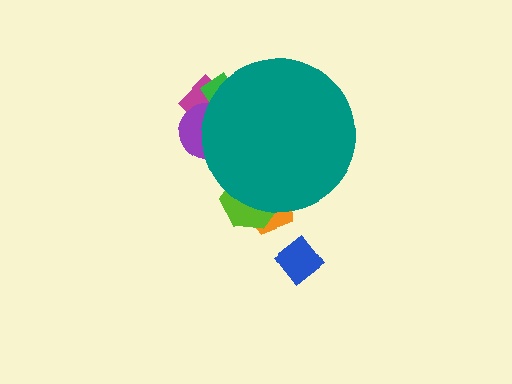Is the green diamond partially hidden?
Yes, the green diamond is partially hidden behind the teal circle.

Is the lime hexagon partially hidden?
Yes, the lime hexagon is partially hidden behind the teal circle.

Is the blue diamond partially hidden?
No, the blue diamond is fully visible.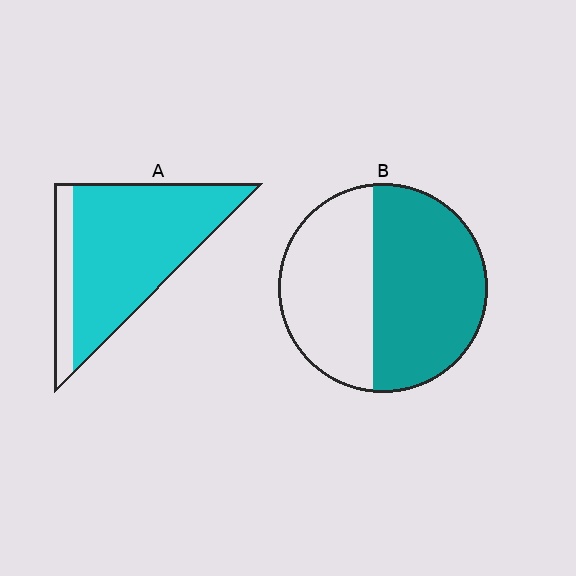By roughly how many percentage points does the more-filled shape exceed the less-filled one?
By roughly 25 percentage points (A over B).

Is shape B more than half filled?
Yes.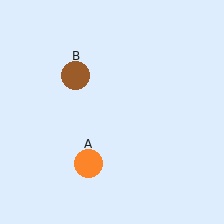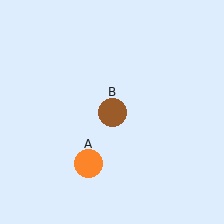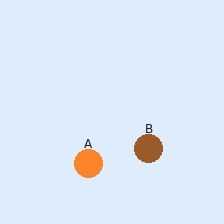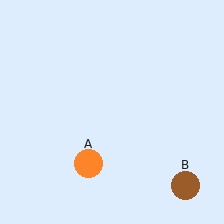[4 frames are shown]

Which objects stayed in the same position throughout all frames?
Orange circle (object A) remained stationary.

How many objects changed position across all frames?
1 object changed position: brown circle (object B).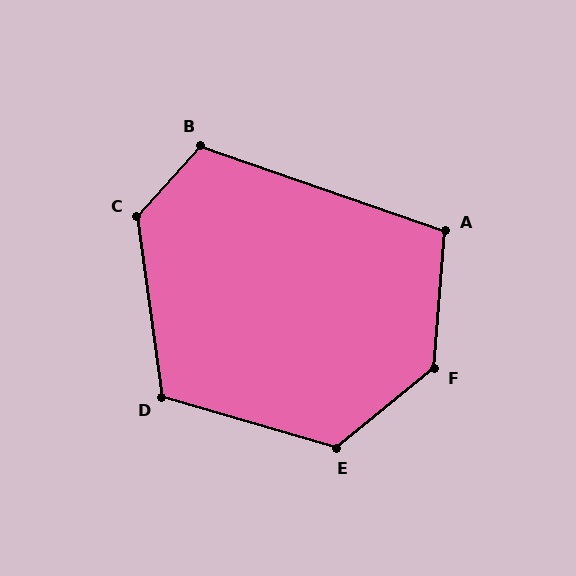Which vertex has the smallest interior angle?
A, at approximately 105 degrees.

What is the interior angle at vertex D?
Approximately 114 degrees (obtuse).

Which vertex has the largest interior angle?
F, at approximately 133 degrees.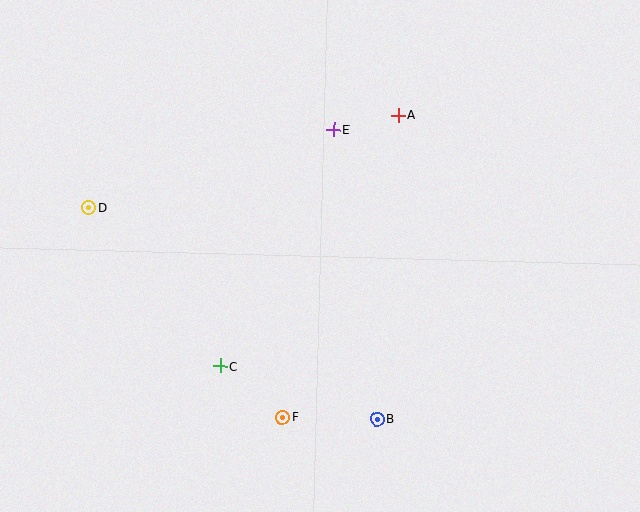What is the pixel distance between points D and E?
The distance between D and E is 256 pixels.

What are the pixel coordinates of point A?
Point A is at (398, 115).